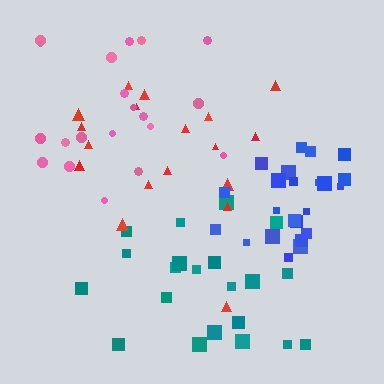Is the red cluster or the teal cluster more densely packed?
Teal.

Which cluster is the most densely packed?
Blue.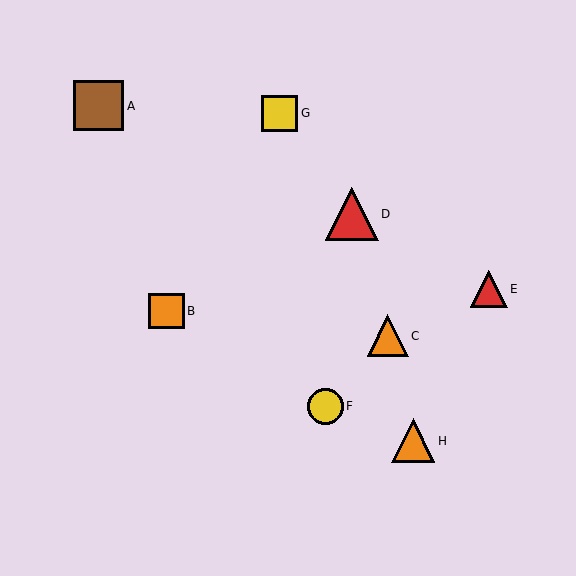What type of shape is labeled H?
Shape H is an orange triangle.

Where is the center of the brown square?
The center of the brown square is at (98, 106).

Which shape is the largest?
The red triangle (labeled D) is the largest.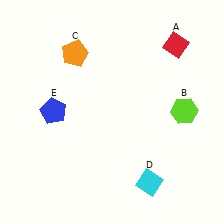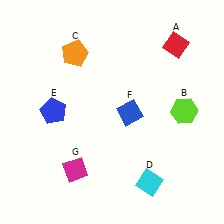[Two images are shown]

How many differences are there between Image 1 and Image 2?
There are 2 differences between the two images.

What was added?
A blue diamond (F), a magenta diamond (G) were added in Image 2.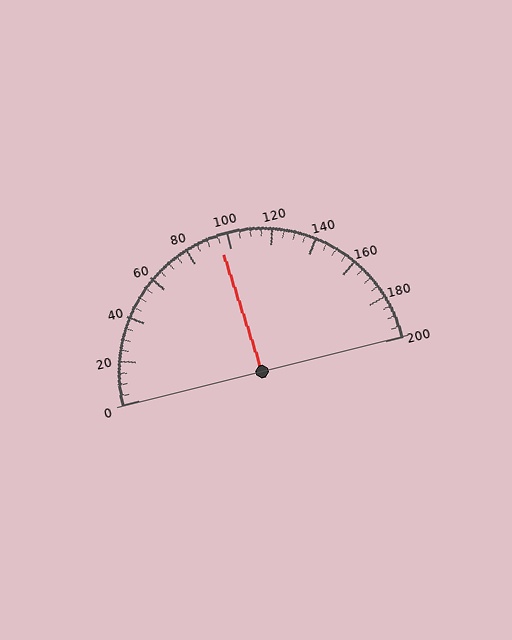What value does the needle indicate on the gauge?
The needle indicates approximately 95.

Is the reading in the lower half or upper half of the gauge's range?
The reading is in the lower half of the range (0 to 200).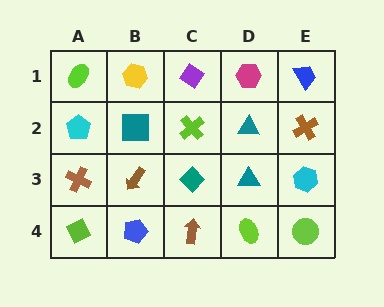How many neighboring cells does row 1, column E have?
2.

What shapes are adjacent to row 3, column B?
A teal square (row 2, column B), a blue pentagon (row 4, column B), a brown cross (row 3, column A), a teal diamond (row 3, column C).